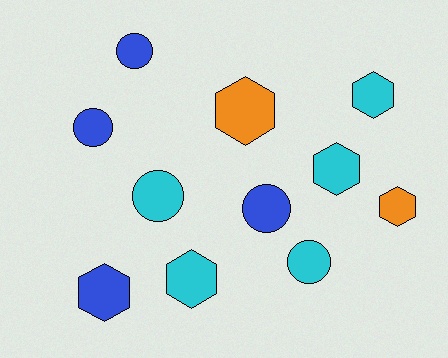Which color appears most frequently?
Cyan, with 5 objects.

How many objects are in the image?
There are 11 objects.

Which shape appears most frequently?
Hexagon, with 6 objects.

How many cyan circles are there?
There are 2 cyan circles.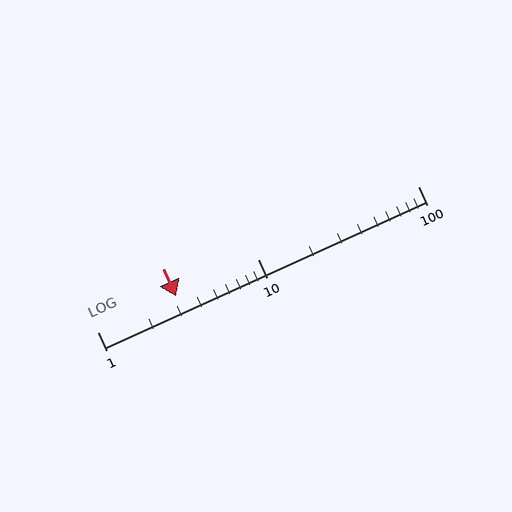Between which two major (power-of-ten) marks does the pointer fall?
The pointer is between 1 and 10.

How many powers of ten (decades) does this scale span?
The scale spans 2 decades, from 1 to 100.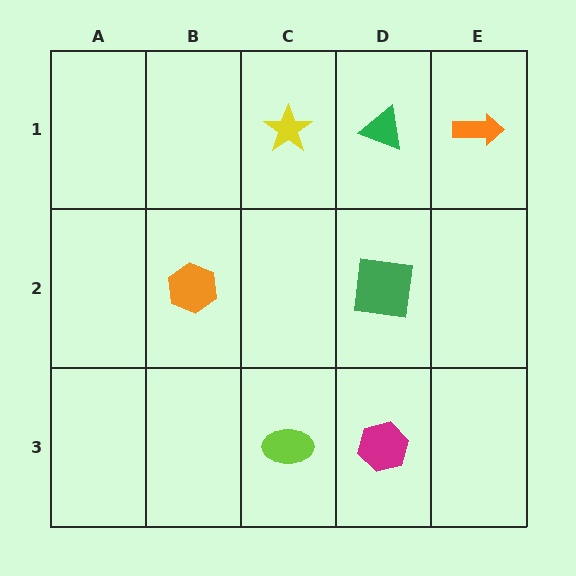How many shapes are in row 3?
2 shapes.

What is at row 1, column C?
A yellow star.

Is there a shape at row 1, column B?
No, that cell is empty.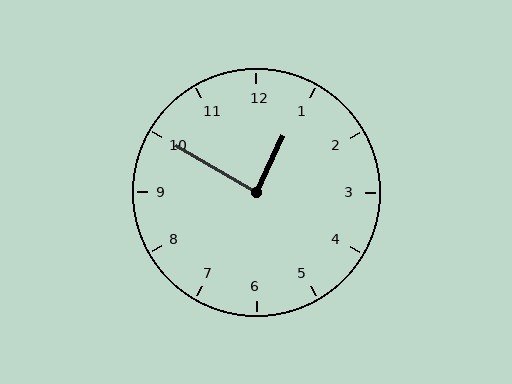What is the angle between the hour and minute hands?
Approximately 85 degrees.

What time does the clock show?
12:50.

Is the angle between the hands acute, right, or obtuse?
It is right.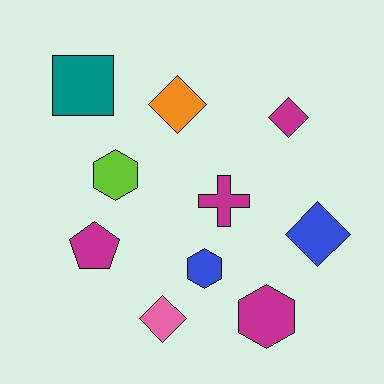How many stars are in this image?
There are no stars.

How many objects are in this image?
There are 10 objects.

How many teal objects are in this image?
There is 1 teal object.